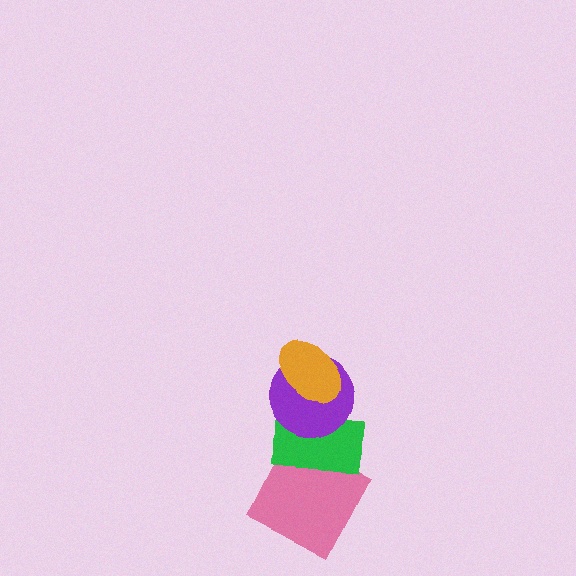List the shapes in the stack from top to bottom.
From top to bottom: the orange ellipse, the purple circle, the green rectangle, the pink square.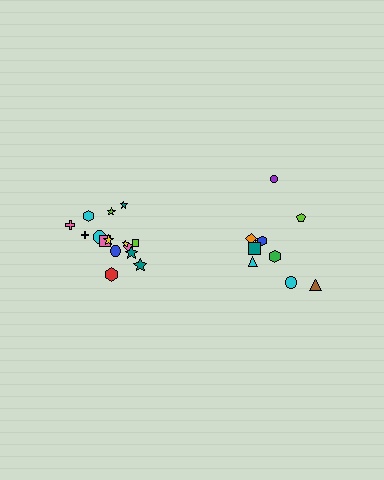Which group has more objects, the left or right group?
The left group.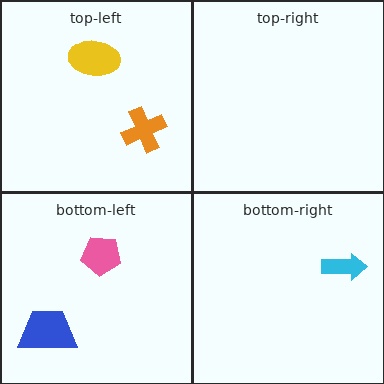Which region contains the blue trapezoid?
The bottom-left region.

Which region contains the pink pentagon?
The bottom-left region.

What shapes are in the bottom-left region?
The blue trapezoid, the pink pentagon.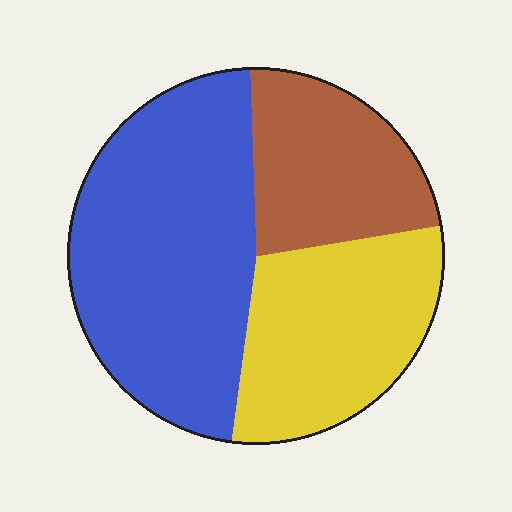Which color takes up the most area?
Blue, at roughly 45%.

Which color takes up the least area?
Brown, at roughly 25%.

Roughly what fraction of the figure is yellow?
Yellow takes up about one third (1/3) of the figure.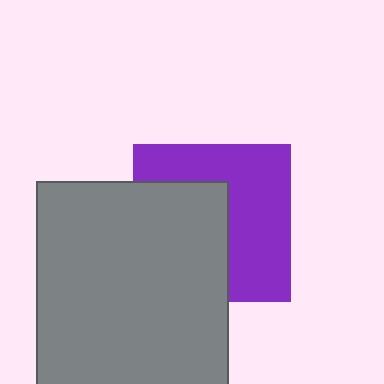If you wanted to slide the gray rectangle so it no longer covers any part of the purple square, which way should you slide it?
Slide it left — that is the most direct way to separate the two shapes.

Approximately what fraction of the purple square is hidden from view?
Roughly 46% of the purple square is hidden behind the gray rectangle.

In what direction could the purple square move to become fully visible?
The purple square could move right. That would shift it out from behind the gray rectangle entirely.